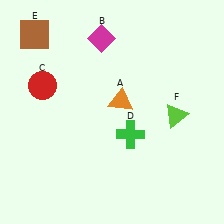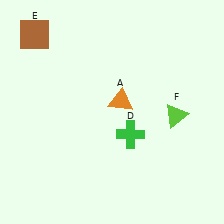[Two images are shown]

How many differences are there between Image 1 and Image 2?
There are 2 differences between the two images.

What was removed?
The red circle (C), the magenta diamond (B) were removed in Image 2.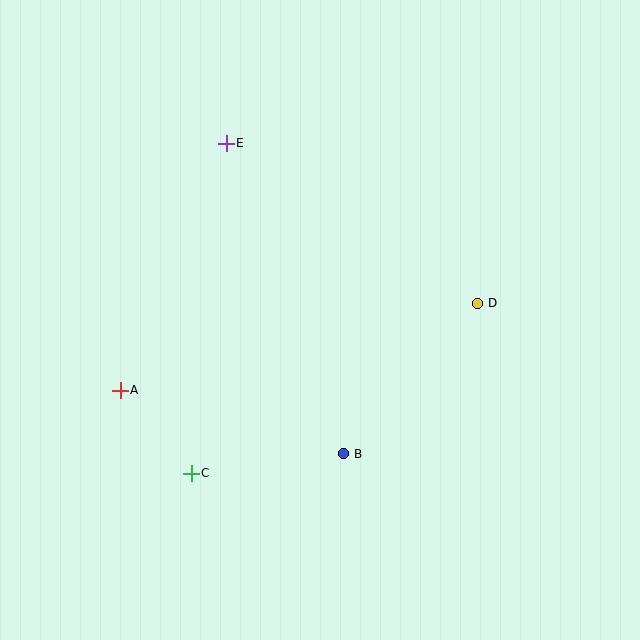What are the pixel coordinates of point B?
Point B is at (344, 454).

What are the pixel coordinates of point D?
Point D is at (478, 303).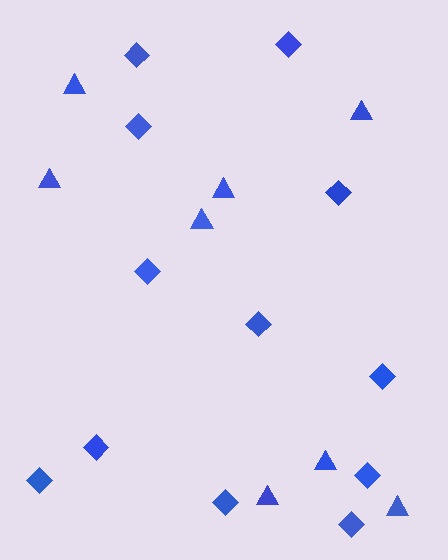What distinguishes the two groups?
There are 2 groups: one group of diamonds (12) and one group of triangles (8).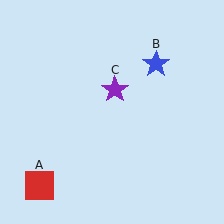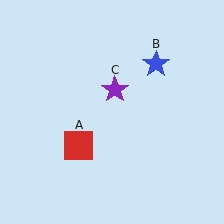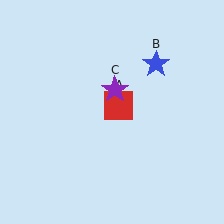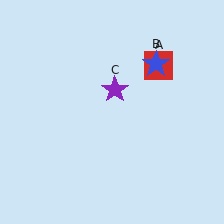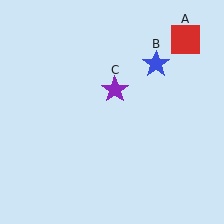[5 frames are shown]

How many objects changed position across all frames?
1 object changed position: red square (object A).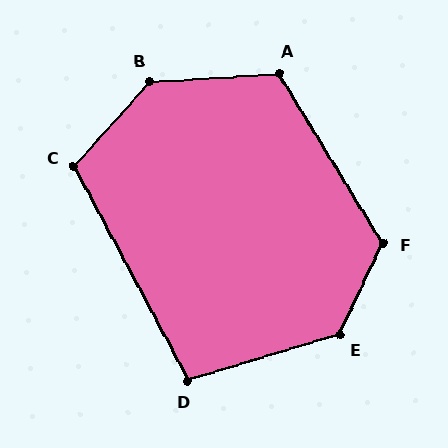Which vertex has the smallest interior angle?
D, at approximately 101 degrees.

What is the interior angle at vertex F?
Approximately 123 degrees (obtuse).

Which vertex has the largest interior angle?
B, at approximately 135 degrees.